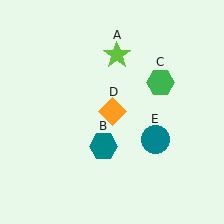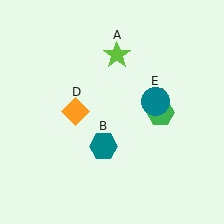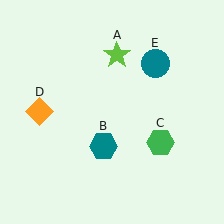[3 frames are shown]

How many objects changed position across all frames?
3 objects changed position: green hexagon (object C), orange diamond (object D), teal circle (object E).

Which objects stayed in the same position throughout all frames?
Lime star (object A) and teal hexagon (object B) remained stationary.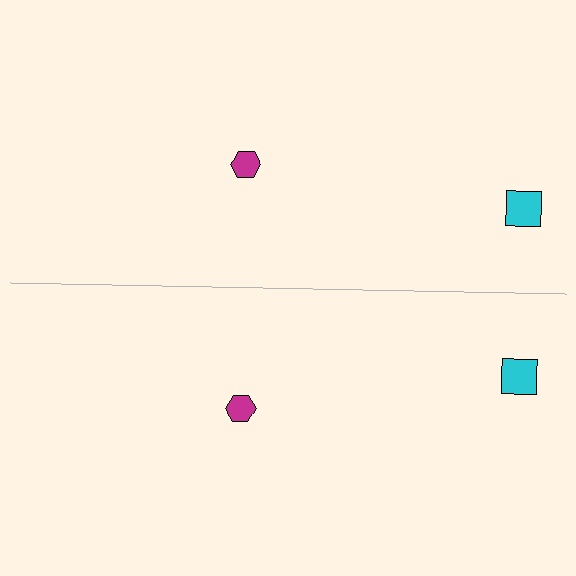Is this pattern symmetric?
Yes, this pattern has bilateral (reflection) symmetry.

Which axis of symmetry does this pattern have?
The pattern has a horizontal axis of symmetry running through the center of the image.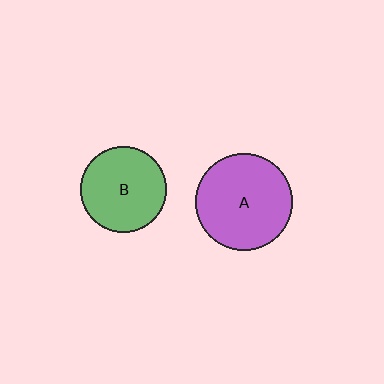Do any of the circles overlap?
No, none of the circles overlap.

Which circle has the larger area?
Circle A (purple).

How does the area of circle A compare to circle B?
Approximately 1.3 times.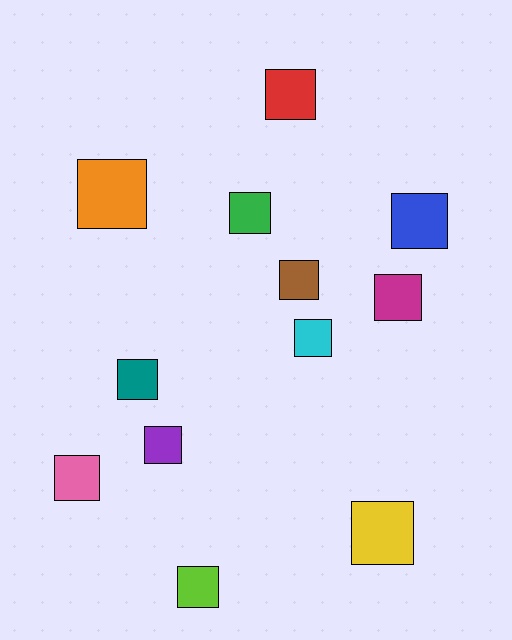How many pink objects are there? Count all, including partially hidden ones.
There is 1 pink object.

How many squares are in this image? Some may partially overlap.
There are 12 squares.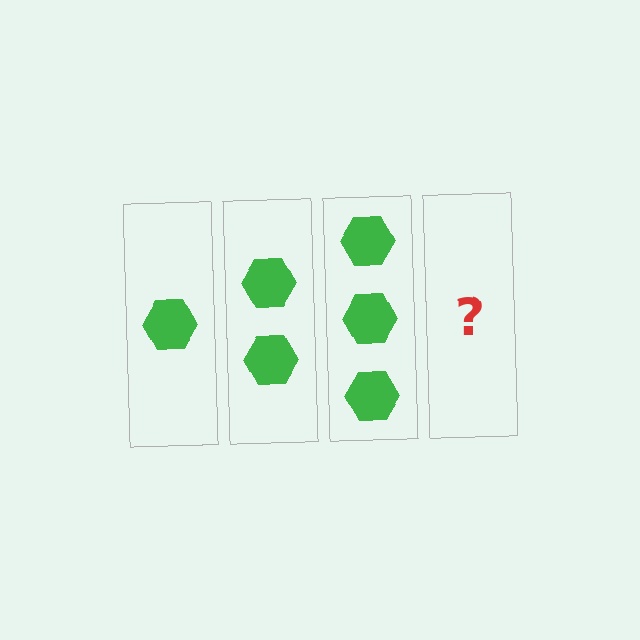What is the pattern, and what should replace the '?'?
The pattern is that each step adds one more hexagon. The '?' should be 4 hexagons.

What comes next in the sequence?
The next element should be 4 hexagons.